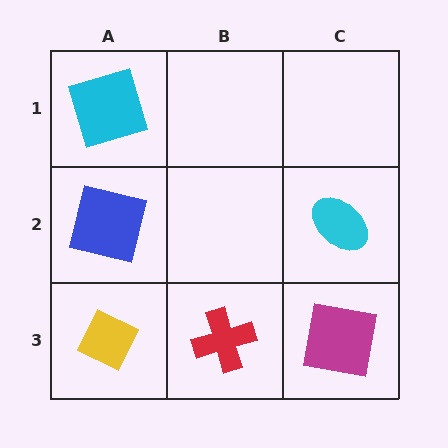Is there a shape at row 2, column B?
No, that cell is empty.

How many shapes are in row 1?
1 shape.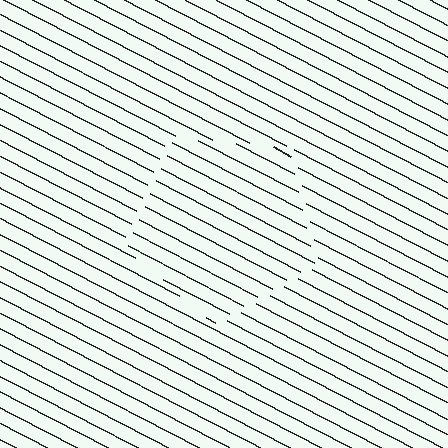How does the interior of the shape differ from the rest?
The interior of the shape contains the same grating, shifted by half a period — the contour is defined by the phase discontinuity where line-ends from the inner and outer gratings abut.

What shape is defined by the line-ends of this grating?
An illusory pentagon. The interior of the shape contains the same grating, shifted by half a period — the contour is defined by the phase discontinuity where line-ends from the inner and outer gratings abut.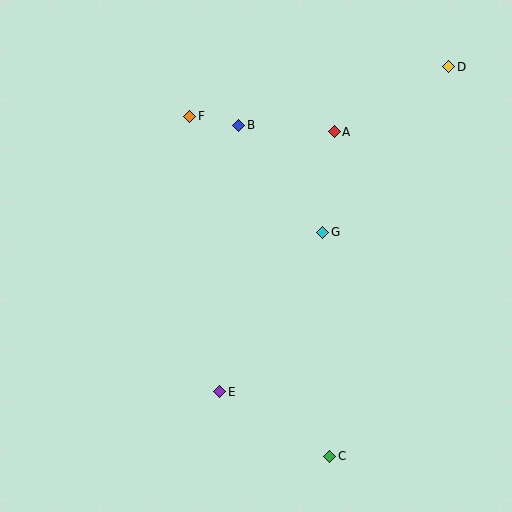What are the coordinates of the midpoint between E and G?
The midpoint between E and G is at (271, 312).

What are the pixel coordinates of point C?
Point C is at (330, 456).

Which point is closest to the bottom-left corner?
Point E is closest to the bottom-left corner.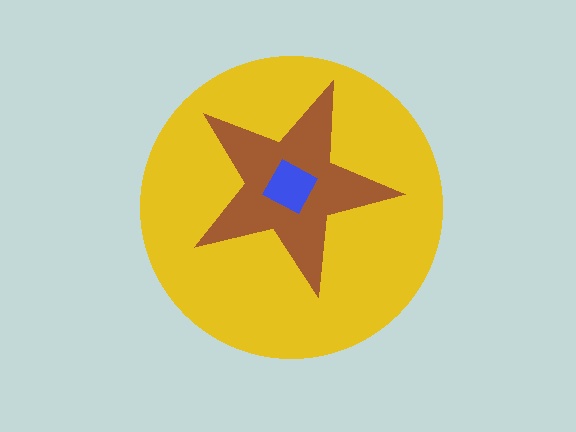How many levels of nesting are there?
3.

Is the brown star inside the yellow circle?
Yes.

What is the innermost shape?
The blue square.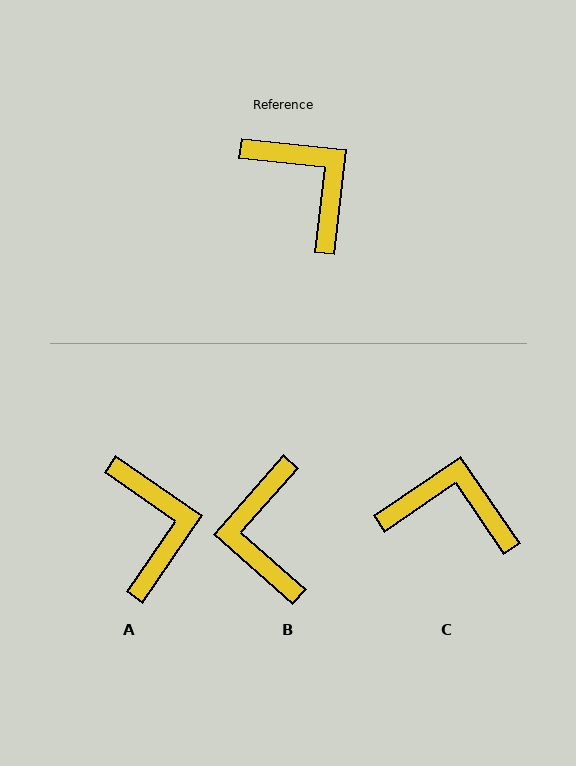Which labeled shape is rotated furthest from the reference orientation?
B, about 145 degrees away.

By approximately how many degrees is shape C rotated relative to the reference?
Approximately 40 degrees counter-clockwise.